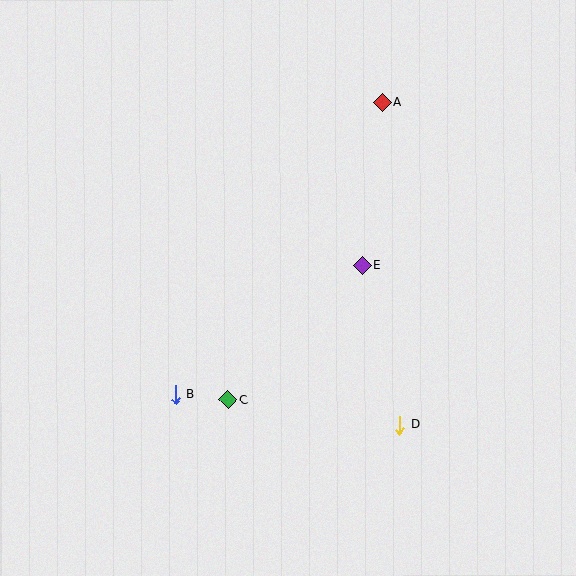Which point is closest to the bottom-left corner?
Point B is closest to the bottom-left corner.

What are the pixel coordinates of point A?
Point A is at (382, 102).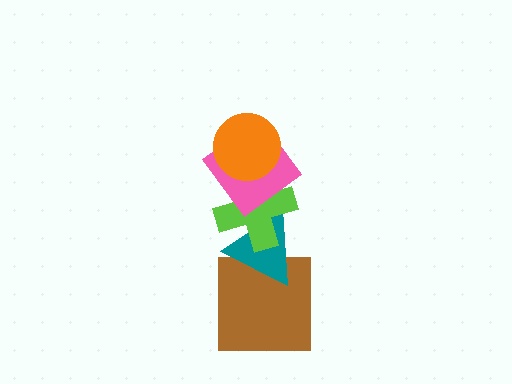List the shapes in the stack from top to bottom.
From top to bottom: the orange circle, the pink diamond, the lime cross, the teal triangle, the brown square.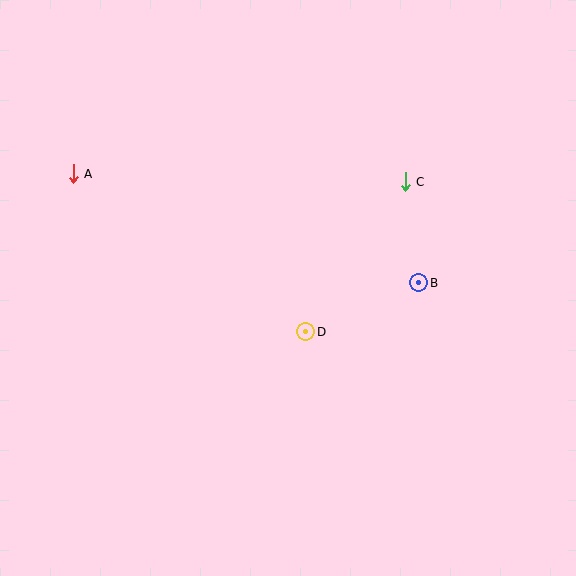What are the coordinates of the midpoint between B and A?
The midpoint between B and A is at (246, 228).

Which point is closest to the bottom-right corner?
Point B is closest to the bottom-right corner.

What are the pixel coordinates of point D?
Point D is at (306, 332).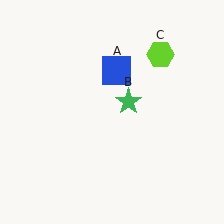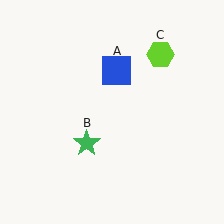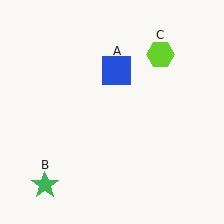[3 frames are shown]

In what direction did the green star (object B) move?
The green star (object B) moved down and to the left.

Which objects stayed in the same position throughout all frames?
Blue square (object A) and lime hexagon (object C) remained stationary.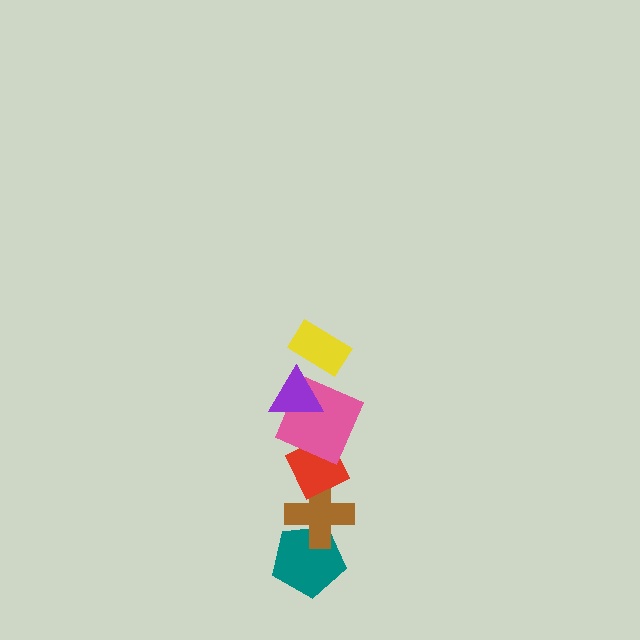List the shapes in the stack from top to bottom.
From top to bottom: the yellow rectangle, the purple triangle, the pink square, the red diamond, the brown cross, the teal pentagon.